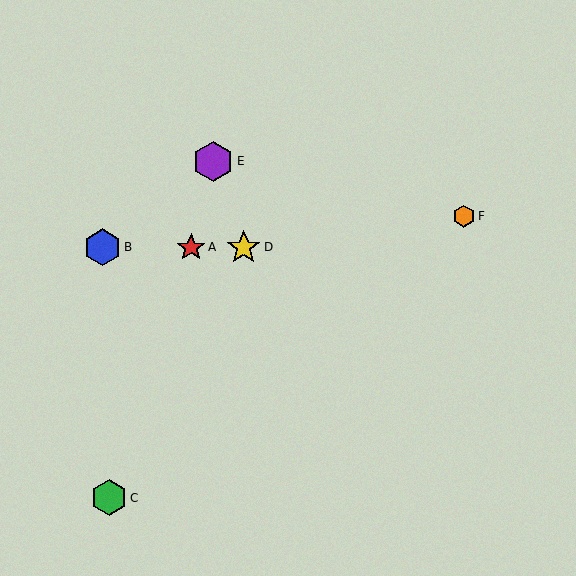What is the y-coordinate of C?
Object C is at y≈498.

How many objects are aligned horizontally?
3 objects (A, B, D) are aligned horizontally.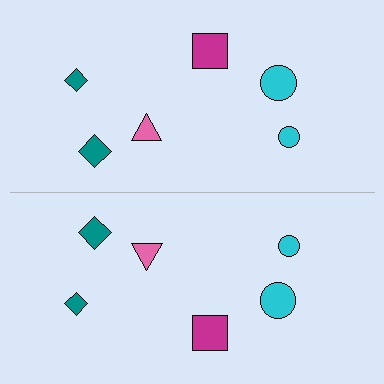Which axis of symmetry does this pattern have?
The pattern has a horizontal axis of symmetry running through the center of the image.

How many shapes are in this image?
There are 12 shapes in this image.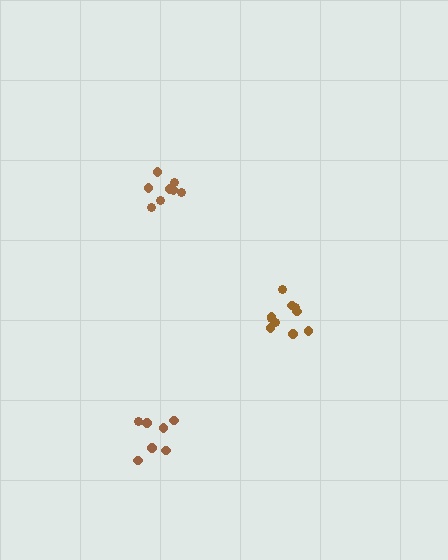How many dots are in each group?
Group 1: 8 dots, Group 2: 10 dots, Group 3: 7 dots (25 total).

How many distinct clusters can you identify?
There are 3 distinct clusters.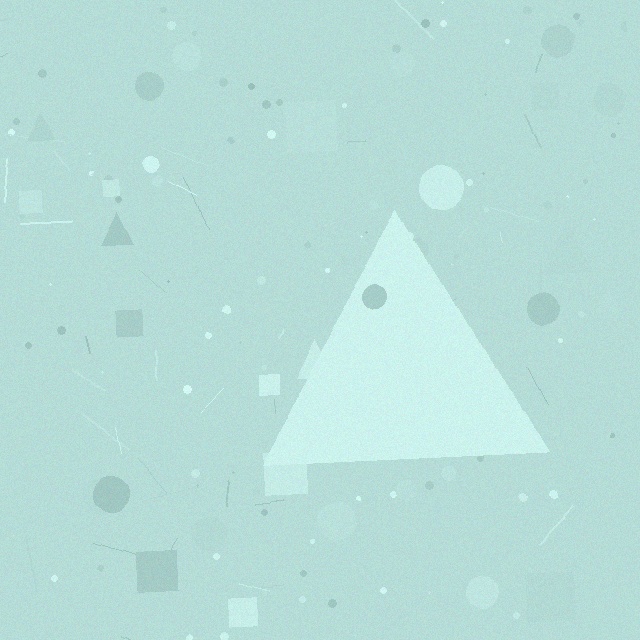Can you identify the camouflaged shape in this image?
The camouflaged shape is a triangle.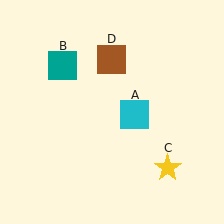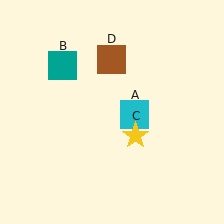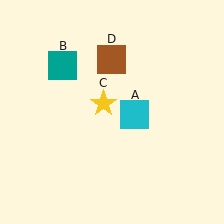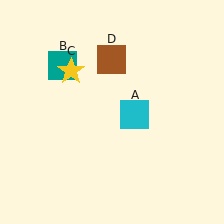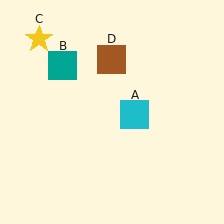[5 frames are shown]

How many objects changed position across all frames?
1 object changed position: yellow star (object C).